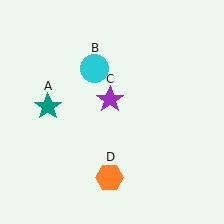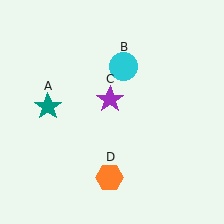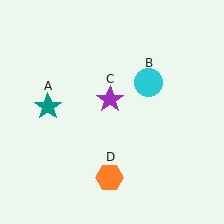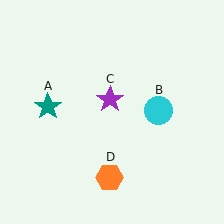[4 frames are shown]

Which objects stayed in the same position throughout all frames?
Teal star (object A) and purple star (object C) and orange hexagon (object D) remained stationary.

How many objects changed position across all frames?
1 object changed position: cyan circle (object B).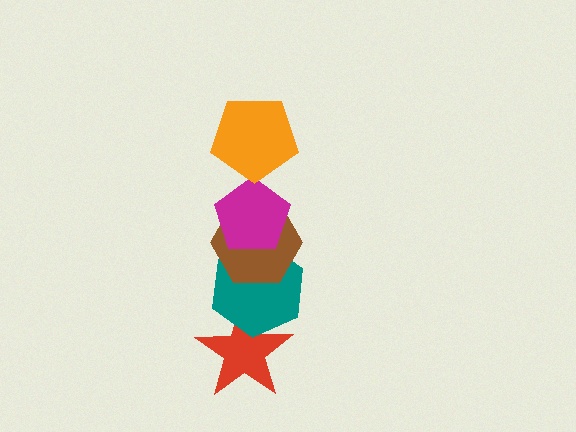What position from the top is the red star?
The red star is 5th from the top.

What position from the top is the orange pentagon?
The orange pentagon is 1st from the top.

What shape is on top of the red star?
The teal hexagon is on top of the red star.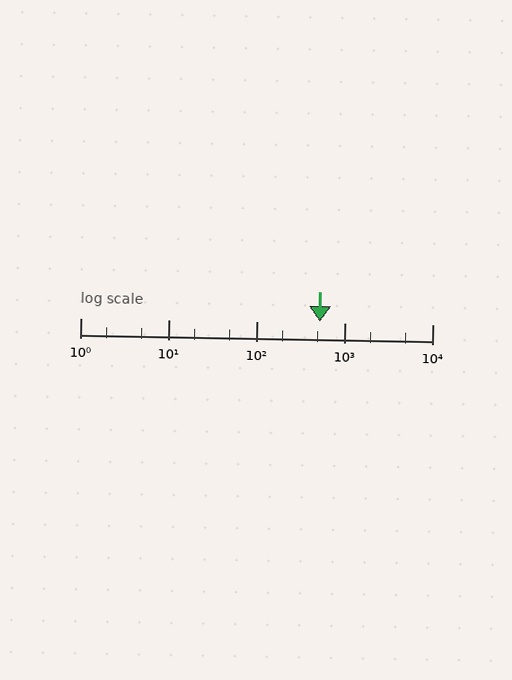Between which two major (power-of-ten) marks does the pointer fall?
The pointer is between 100 and 1000.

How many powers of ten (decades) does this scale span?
The scale spans 4 decades, from 1 to 10000.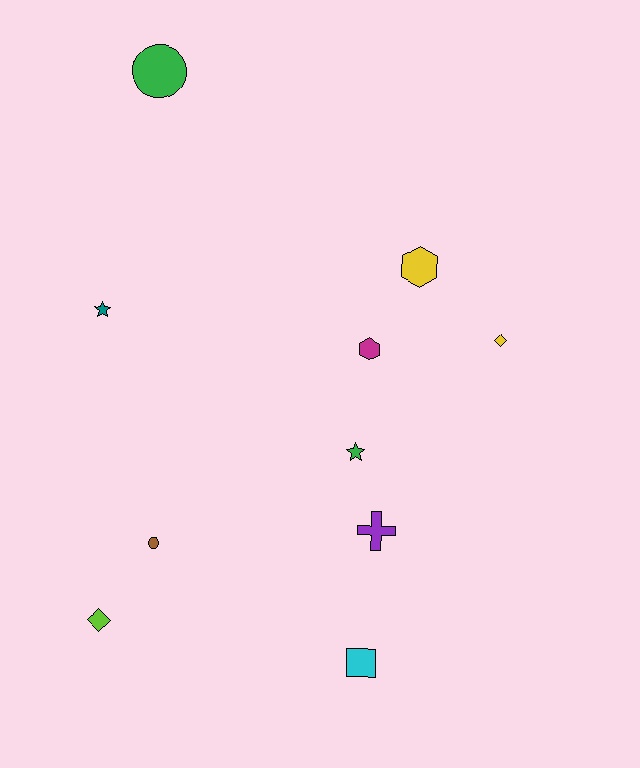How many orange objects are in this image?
There are no orange objects.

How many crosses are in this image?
There is 1 cross.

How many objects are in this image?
There are 10 objects.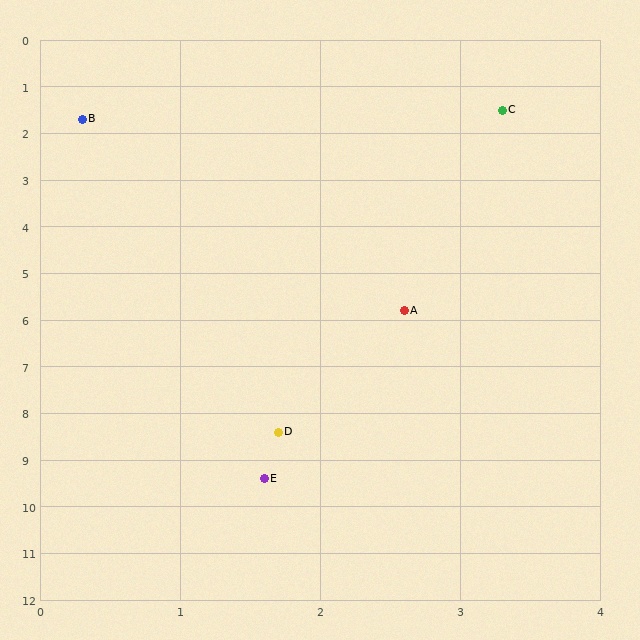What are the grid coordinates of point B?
Point B is at approximately (0.3, 1.7).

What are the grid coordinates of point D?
Point D is at approximately (1.7, 8.4).